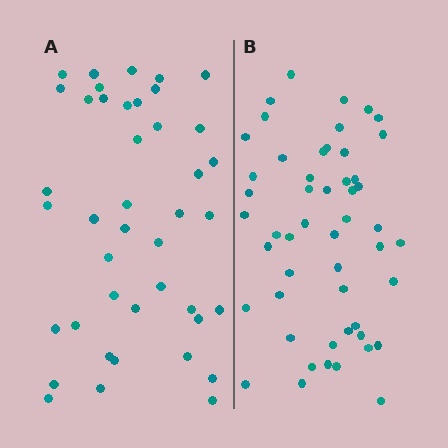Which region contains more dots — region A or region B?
Region B (the right region) has more dots.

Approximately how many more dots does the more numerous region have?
Region B has roughly 8 or so more dots than region A.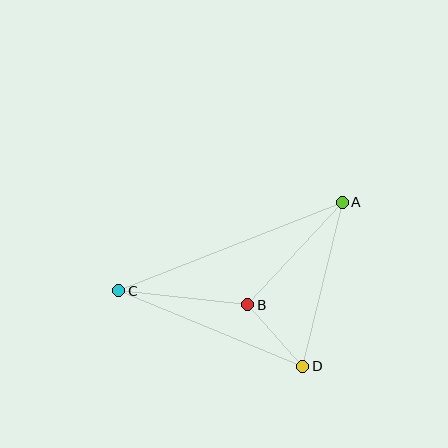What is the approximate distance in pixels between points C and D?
The distance between C and D is approximately 199 pixels.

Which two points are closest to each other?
Points B and D are closest to each other.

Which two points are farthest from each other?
Points A and C are farthest from each other.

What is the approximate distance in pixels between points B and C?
The distance between B and C is approximately 129 pixels.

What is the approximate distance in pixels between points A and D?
The distance between A and D is approximately 169 pixels.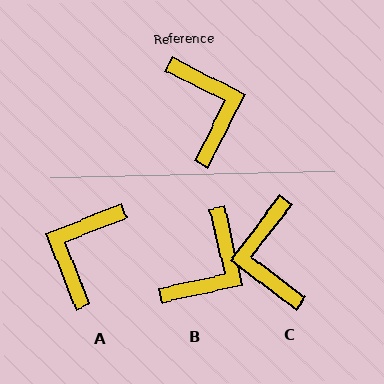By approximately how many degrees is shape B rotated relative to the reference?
Approximately 50 degrees clockwise.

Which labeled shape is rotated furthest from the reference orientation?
C, about 170 degrees away.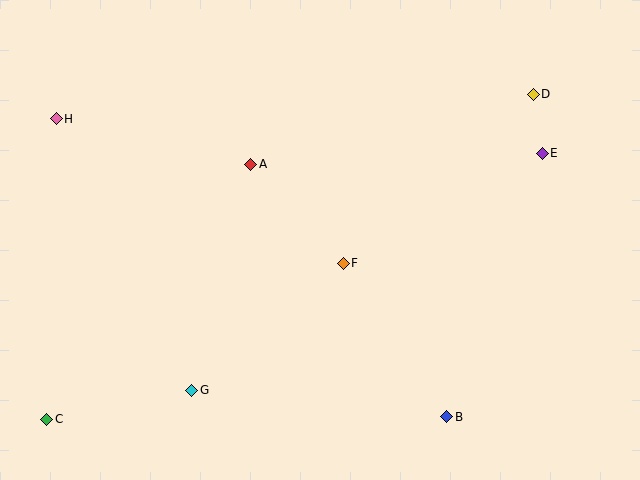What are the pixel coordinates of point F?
Point F is at (343, 263).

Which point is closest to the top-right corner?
Point D is closest to the top-right corner.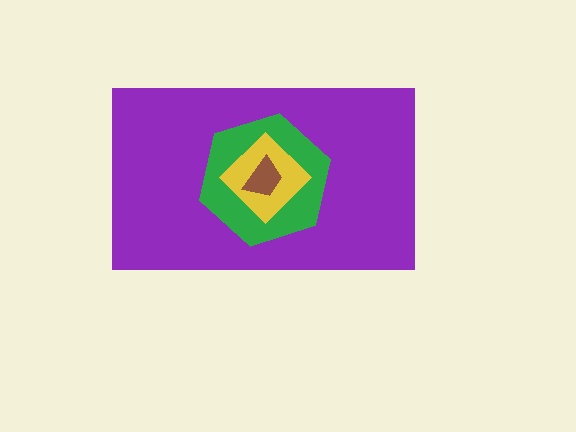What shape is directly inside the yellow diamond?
The brown trapezoid.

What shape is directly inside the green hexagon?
The yellow diamond.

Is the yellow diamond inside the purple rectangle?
Yes.